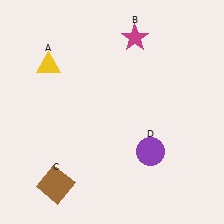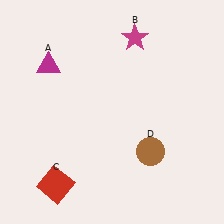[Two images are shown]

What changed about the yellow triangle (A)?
In Image 1, A is yellow. In Image 2, it changed to magenta.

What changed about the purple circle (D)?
In Image 1, D is purple. In Image 2, it changed to brown.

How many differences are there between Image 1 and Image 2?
There are 3 differences between the two images.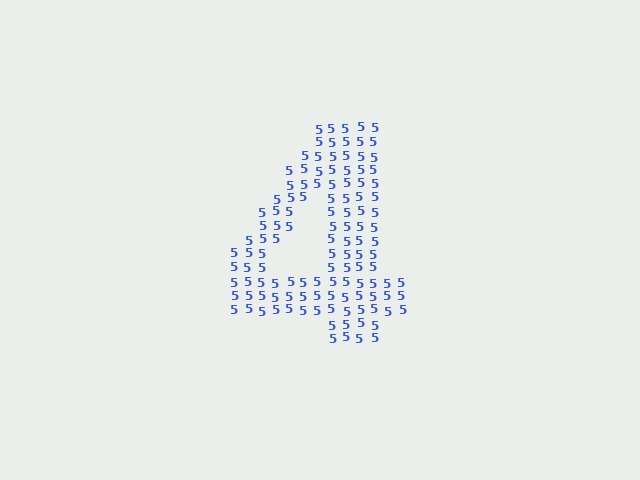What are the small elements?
The small elements are digit 5's.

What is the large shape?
The large shape is the digit 4.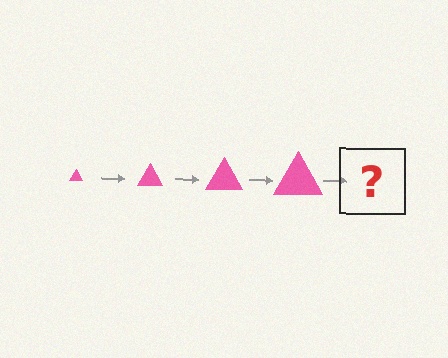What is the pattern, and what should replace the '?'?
The pattern is that the triangle gets progressively larger each step. The '?' should be a pink triangle, larger than the previous one.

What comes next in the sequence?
The next element should be a pink triangle, larger than the previous one.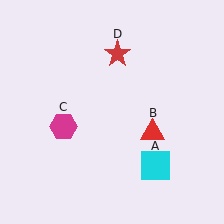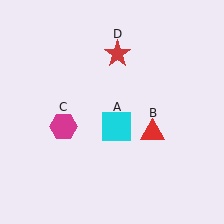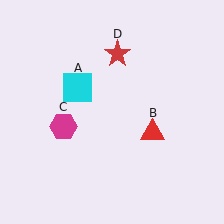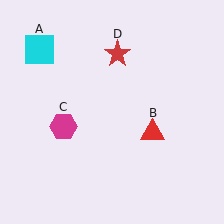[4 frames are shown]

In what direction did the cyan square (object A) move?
The cyan square (object A) moved up and to the left.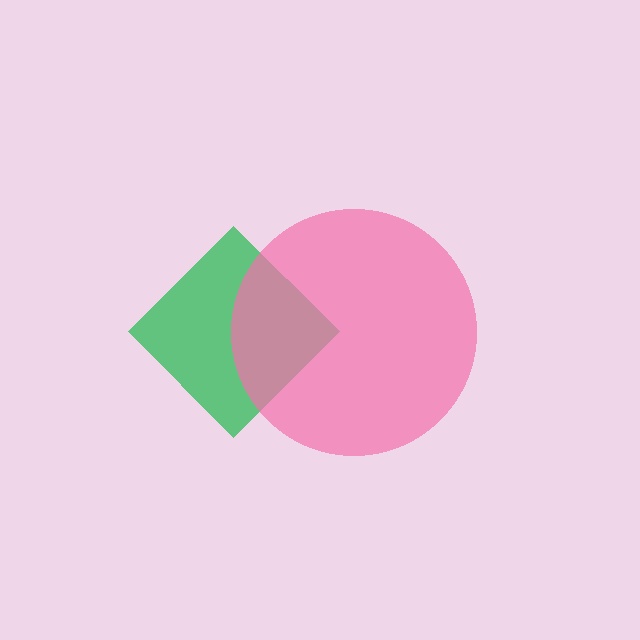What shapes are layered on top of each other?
The layered shapes are: a green diamond, a pink circle.